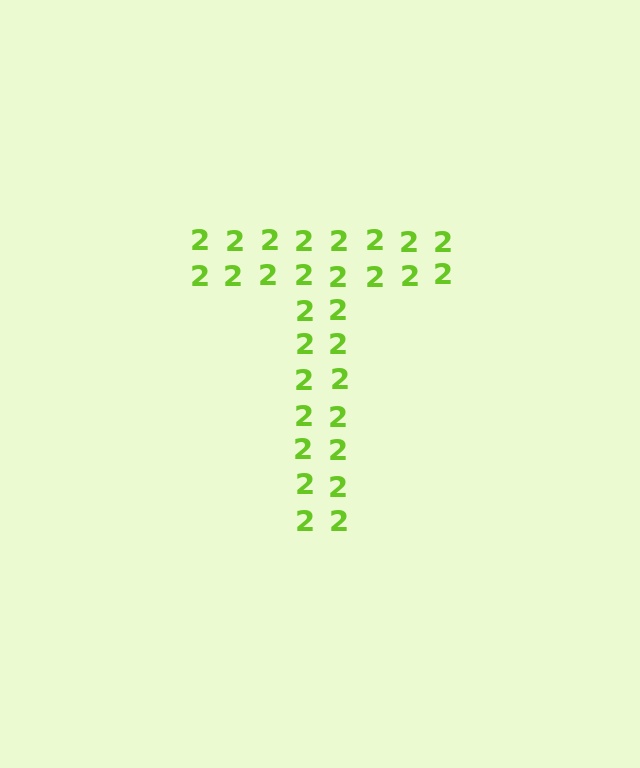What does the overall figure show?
The overall figure shows the letter T.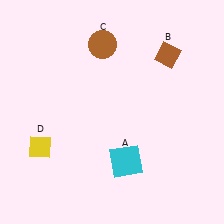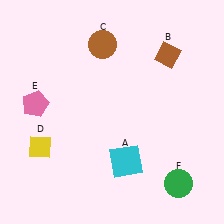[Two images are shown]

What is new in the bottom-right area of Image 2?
A green circle (F) was added in the bottom-right area of Image 2.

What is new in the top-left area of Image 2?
A pink pentagon (E) was added in the top-left area of Image 2.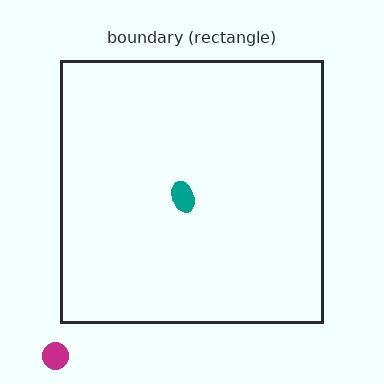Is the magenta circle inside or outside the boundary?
Outside.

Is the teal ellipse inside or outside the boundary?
Inside.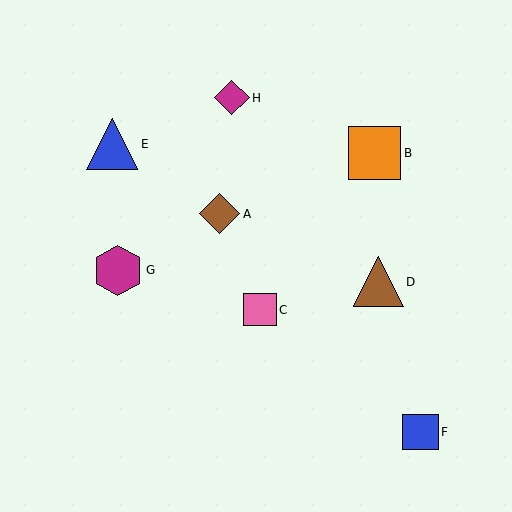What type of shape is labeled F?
Shape F is a blue square.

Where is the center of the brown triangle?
The center of the brown triangle is at (378, 282).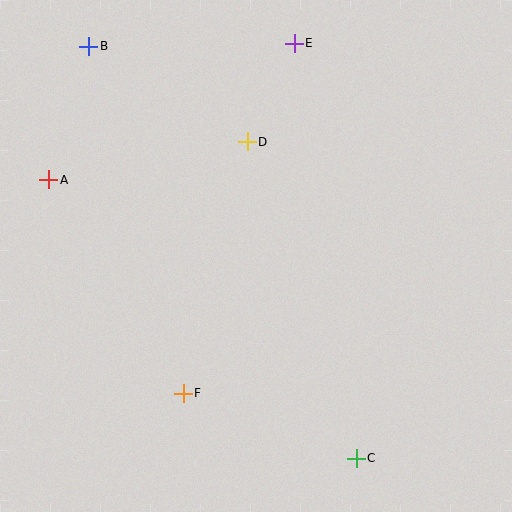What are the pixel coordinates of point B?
Point B is at (89, 46).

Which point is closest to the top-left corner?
Point B is closest to the top-left corner.